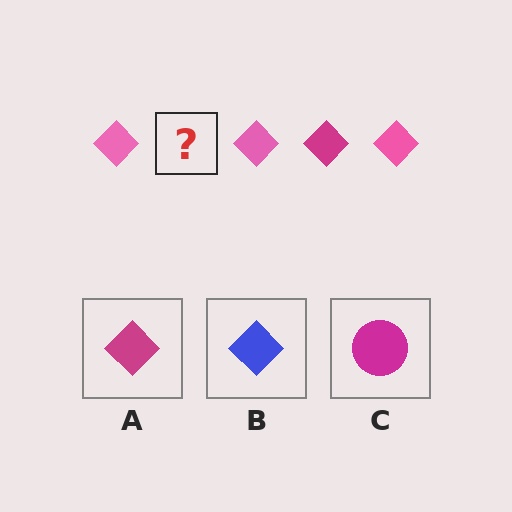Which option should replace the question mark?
Option A.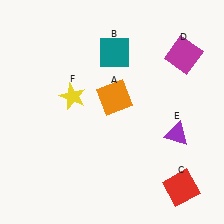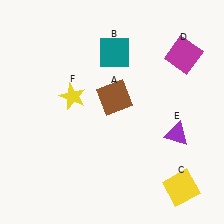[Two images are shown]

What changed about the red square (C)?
In Image 1, C is red. In Image 2, it changed to yellow.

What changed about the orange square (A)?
In Image 1, A is orange. In Image 2, it changed to brown.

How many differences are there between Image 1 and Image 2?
There are 2 differences between the two images.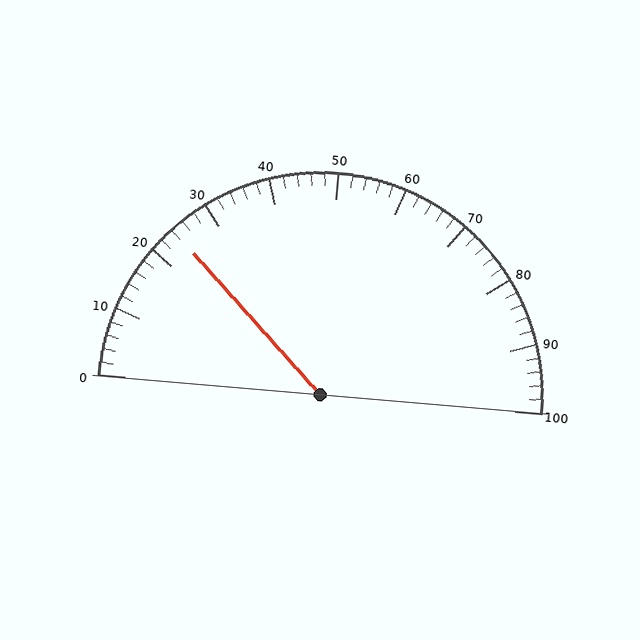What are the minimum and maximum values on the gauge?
The gauge ranges from 0 to 100.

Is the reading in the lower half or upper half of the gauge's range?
The reading is in the lower half of the range (0 to 100).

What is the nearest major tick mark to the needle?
The nearest major tick mark is 20.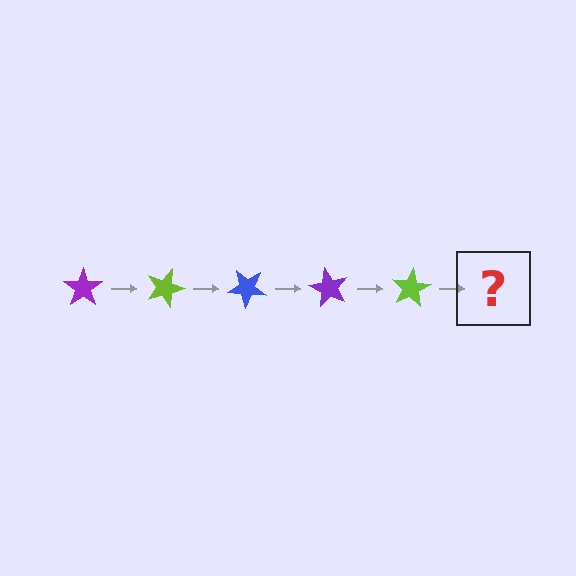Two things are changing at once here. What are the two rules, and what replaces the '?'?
The two rules are that it rotates 20 degrees each step and the color cycles through purple, lime, and blue. The '?' should be a blue star, rotated 100 degrees from the start.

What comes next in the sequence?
The next element should be a blue star, rotated 100 degrees from the start.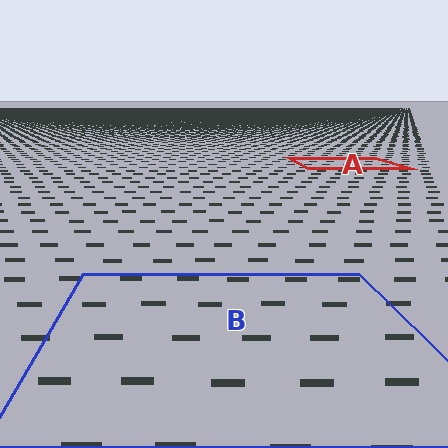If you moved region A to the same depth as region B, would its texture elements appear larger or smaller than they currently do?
They would appear larger. At a closer depth, the same texture elements are projected at a bigger on-screen size.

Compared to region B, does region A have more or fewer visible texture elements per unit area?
Region A has more texture elements per unit area — they are packed more densely because it is farther away.